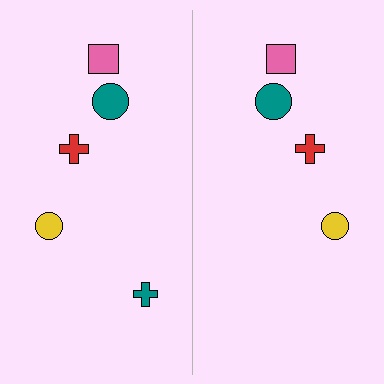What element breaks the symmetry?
A teal cross is missing from the right side.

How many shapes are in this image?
There are 9 shapes in this image.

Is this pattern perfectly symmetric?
No, the pattern is not perfectly symmetric. A teal cross is missing from the right side.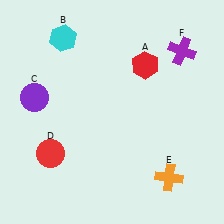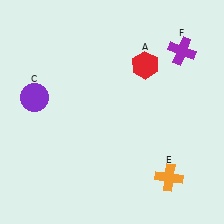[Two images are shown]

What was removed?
The cyan hexagon (B), the red circle (D) were removed in Image 2.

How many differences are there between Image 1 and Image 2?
There are 2 differences between the two images.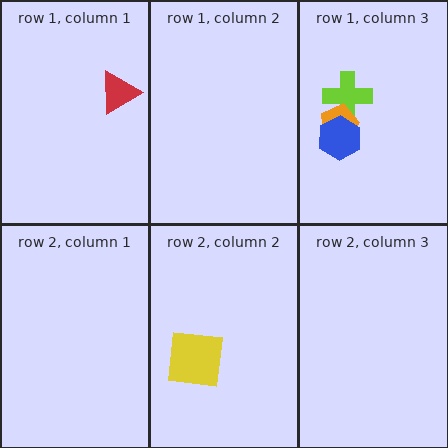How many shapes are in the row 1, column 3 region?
3.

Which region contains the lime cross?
The row 1, column 3 region.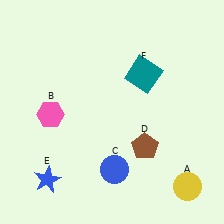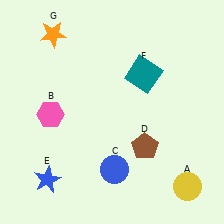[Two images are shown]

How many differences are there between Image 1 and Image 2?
There is 1 difference between the two images.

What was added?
An orange star (G) was added in Image 2.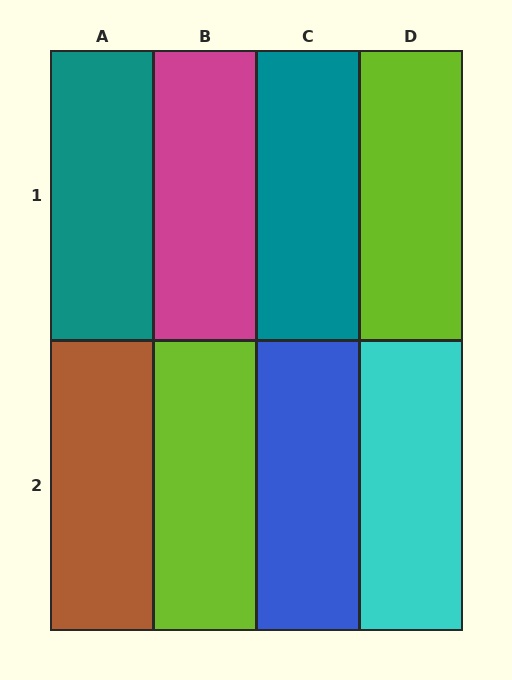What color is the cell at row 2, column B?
Lime.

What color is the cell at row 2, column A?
Brown.